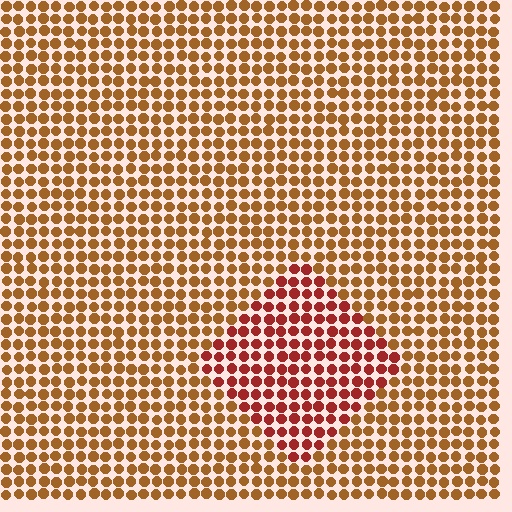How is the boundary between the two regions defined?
The boundary is defined purely by a slight shift in hue (about 31 degrees). Spacing, size, and orientation are identical on both sides.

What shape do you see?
I see a diamond.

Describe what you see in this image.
The image is filled with small brown elements in a uniform arrangement. A diamond-shaped region is visible where the elements are tinted to a slightly different hue, forming a subtle color boundary.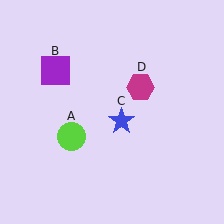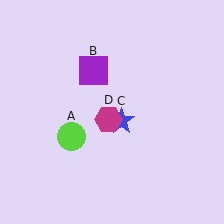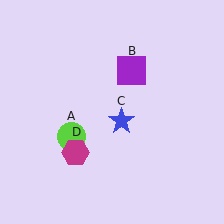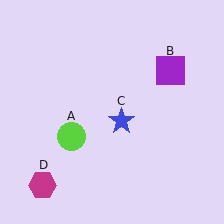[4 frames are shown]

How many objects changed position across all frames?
2 objects changed position: purple square (object B), magenta hexagon (object D).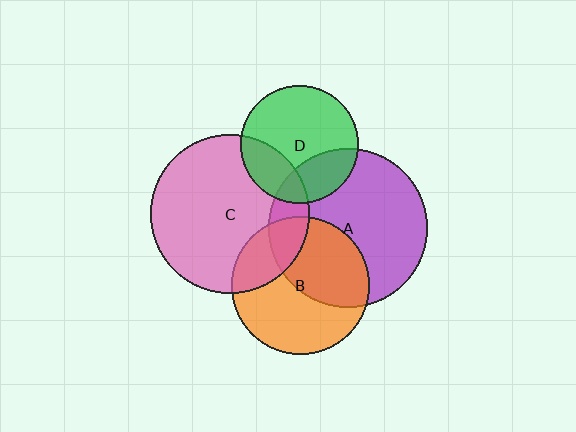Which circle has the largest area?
Circle C (pink).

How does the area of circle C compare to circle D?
Approximately 1.8 times.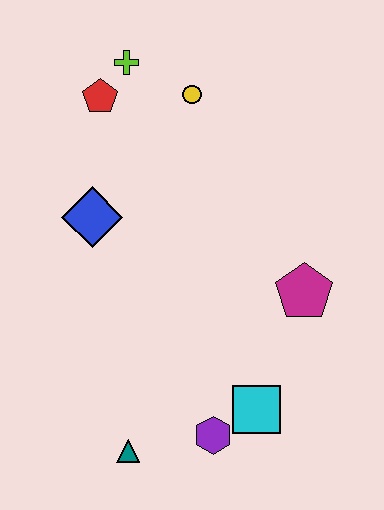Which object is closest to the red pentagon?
The lime cross is closest to the red pentagon.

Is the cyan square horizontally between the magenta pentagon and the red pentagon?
Yes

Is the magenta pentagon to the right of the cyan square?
Yes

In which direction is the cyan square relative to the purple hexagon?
The cyan square is to the right of the purple hexagon.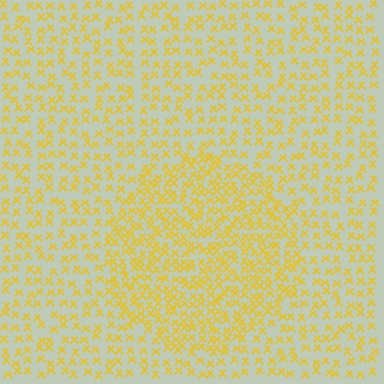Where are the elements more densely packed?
The elements are more densely packed inside the circle boundary.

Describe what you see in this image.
The image contains small yellow elements arranged at two different densities. A circle-shaped region is visible where the elements are more densely packed than the surrounding area.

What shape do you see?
I see a circle.